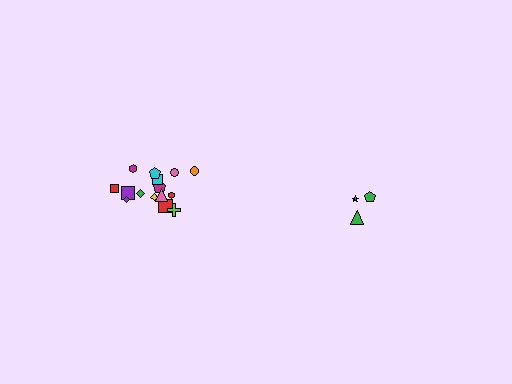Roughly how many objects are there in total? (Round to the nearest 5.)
Roughly 20 objects in total.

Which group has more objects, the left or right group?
The left group.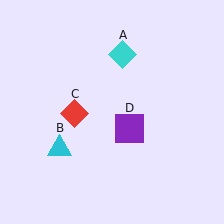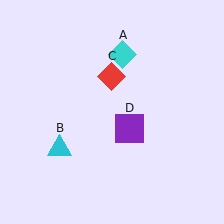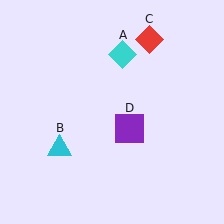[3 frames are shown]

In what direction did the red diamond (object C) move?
The red diamond (object C) moved up and to the right.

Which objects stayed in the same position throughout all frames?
Cyan diamond (object A) and cyan triangle (object B) and purple square (object D) remained stationary.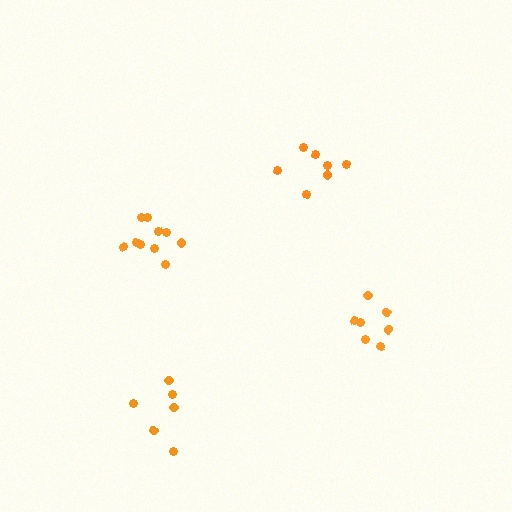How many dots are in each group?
Group 1: 10 dots, Group 2: 6 dots, Group 3: 7 dots, Group 4: 7 dots (30 total).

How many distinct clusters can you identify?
There are 4 distinct clusters.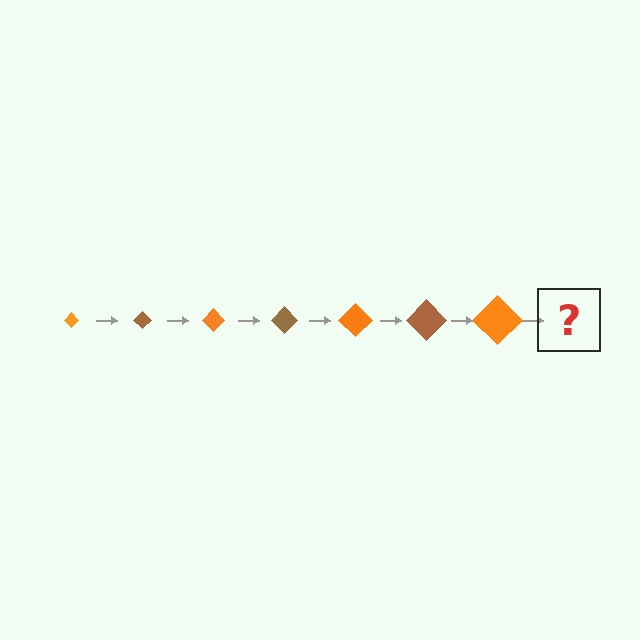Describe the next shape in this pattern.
It should be a brown diamond, larger than the previous one.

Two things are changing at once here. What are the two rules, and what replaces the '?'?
The two rules are that the diamond grows larger each step and the color cycles through orange and brown. The '?' should be a brown diamond, larger than the previous one.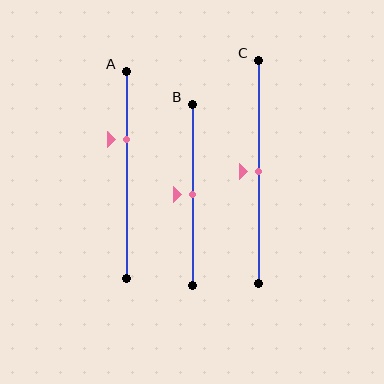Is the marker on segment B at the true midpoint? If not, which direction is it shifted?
Yes, the marker on segment B is at the true midpoint.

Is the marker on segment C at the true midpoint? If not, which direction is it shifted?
Yes, the marker on segment C is at the true midpoint.